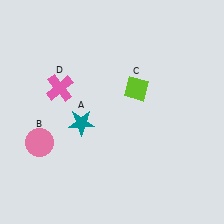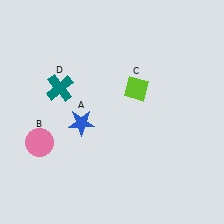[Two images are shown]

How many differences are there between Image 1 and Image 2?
There are 2 differences between the two images.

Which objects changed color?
A changed from teal to blue. D changed from pink to teal.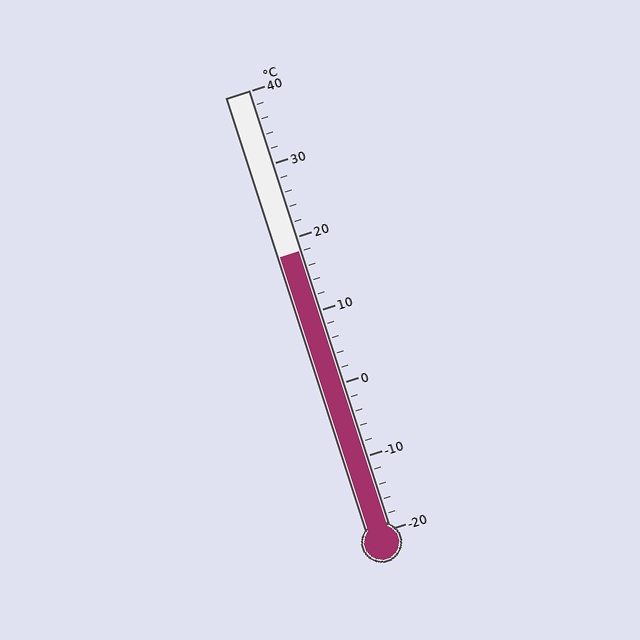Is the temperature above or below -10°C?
The temperature is above -10°C.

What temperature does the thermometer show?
The thermometer shows approximately 18°C.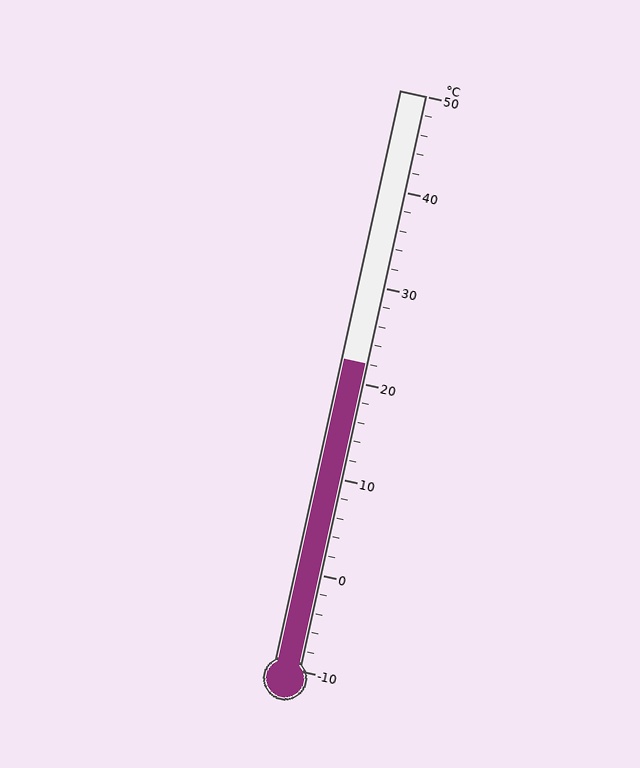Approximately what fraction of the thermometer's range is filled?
The thermometer is filled to approximately 55% of its range.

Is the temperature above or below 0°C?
The temperature is above 0°C.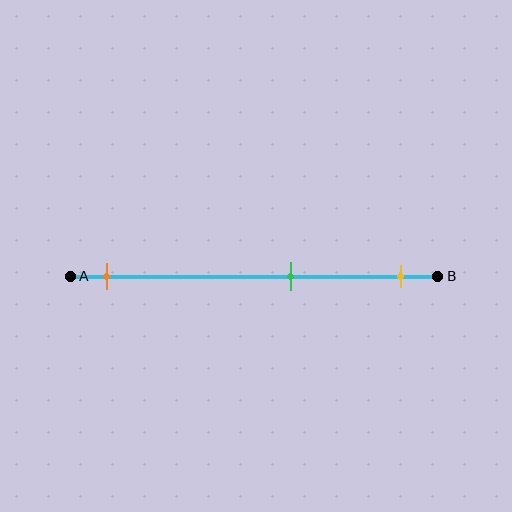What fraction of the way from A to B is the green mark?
The green mark is approximately 60% (0.6) of the way from A to B.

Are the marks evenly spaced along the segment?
No, the marks are not evenly spaced.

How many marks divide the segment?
There are 3 marks dividing the segment.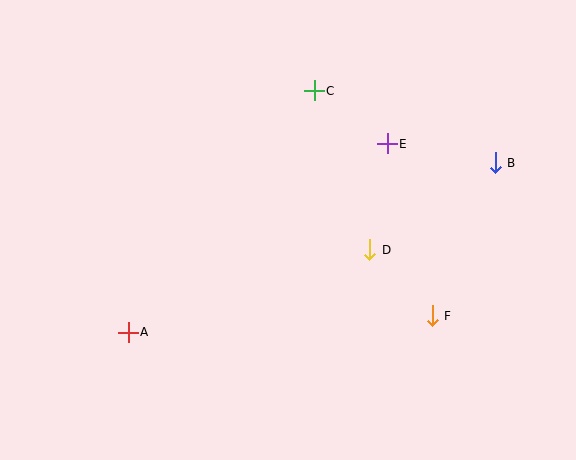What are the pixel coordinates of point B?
Point B is at (495, 163).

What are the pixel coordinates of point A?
Point A is at (128, 332).